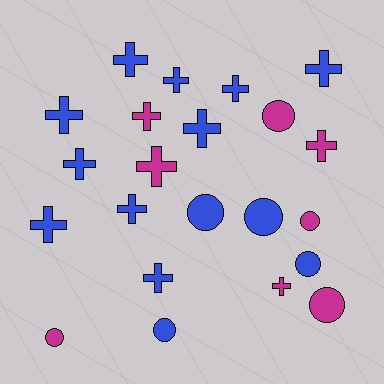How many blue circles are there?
There are 4 blue circles.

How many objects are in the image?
There are 22 objects.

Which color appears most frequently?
Blue, with 14 objects.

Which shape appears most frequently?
Cross, with 14 objects.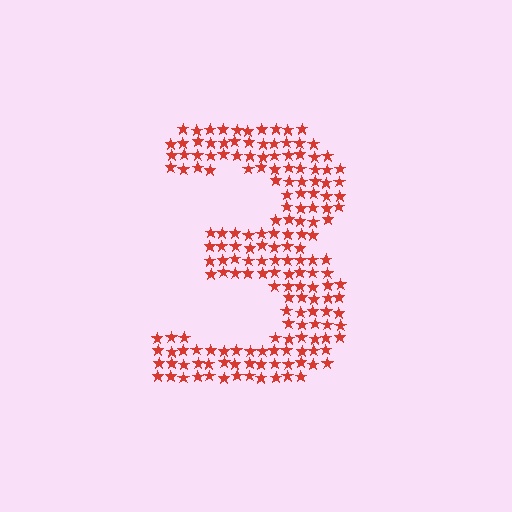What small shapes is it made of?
It is made of small stars.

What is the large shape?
The large shape is the digit 3.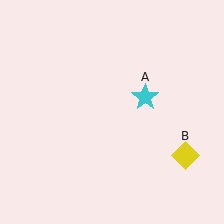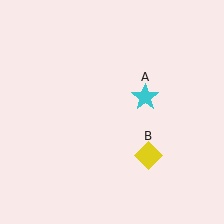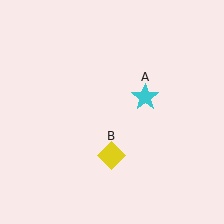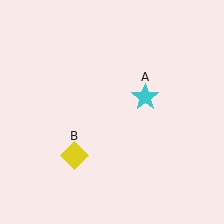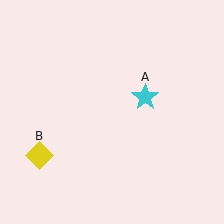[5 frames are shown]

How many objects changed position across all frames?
1 object changed position: yellow diamond (object B).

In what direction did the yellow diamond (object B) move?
The yellow diamond (object B) moved left.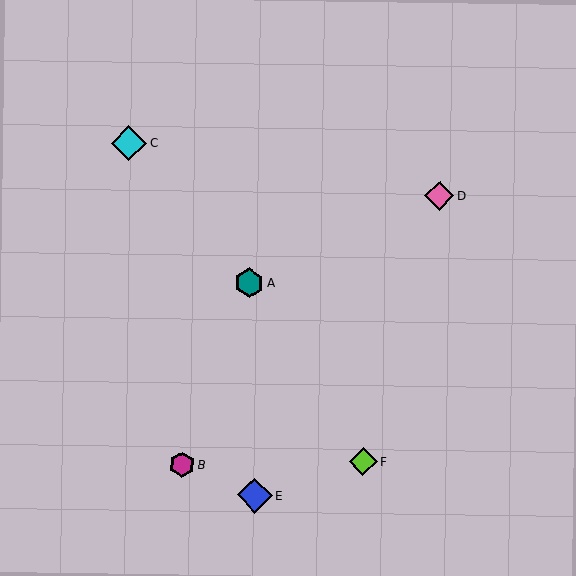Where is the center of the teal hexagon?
The center of the teal hexagon is at (249, 283).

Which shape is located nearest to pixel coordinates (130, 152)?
The cyan diamond (labeled C) at (129, 143) is nearest to that location.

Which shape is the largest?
The cyan diamond (labeled C) is the largest.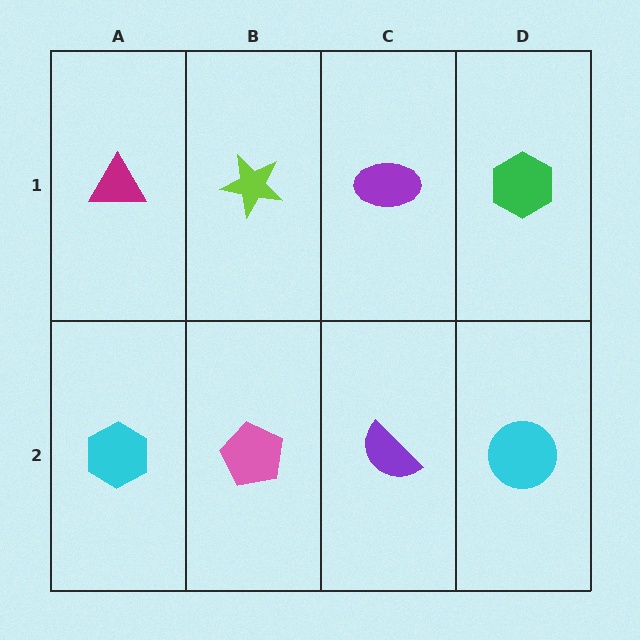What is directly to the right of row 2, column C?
A cyan circle.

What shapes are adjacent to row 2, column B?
A lime star (row 1, column B), a cyan hexagon (row 2, column A), a purple semicircle (row 2, column C).